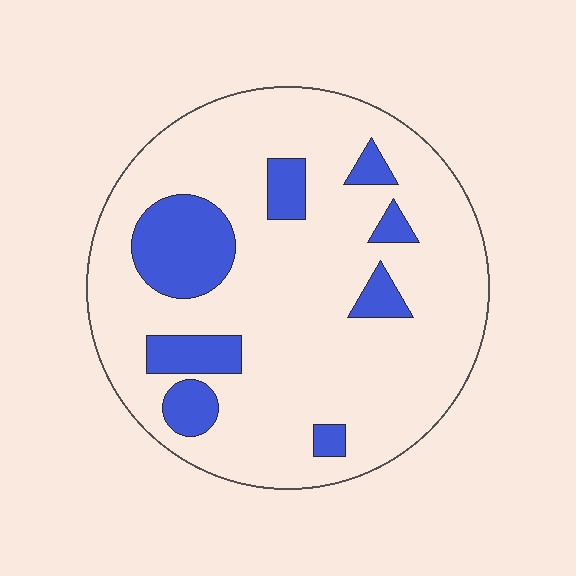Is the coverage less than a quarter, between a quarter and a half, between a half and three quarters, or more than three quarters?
Less than a quarter.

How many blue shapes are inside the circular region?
8.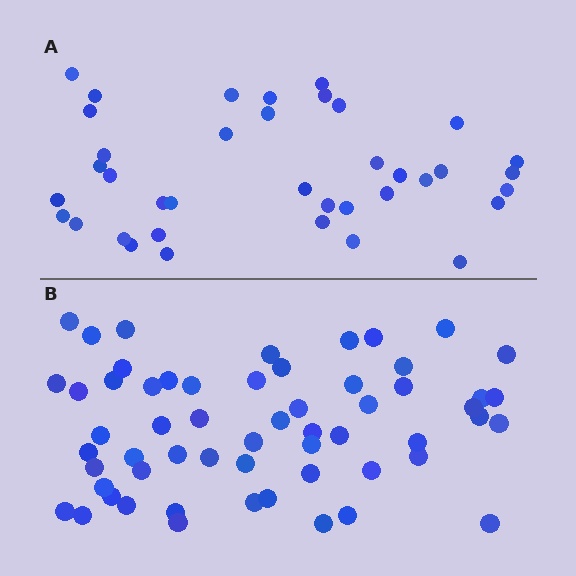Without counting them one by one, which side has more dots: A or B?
Region B (the bottom region) has more dots.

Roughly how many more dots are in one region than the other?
Region B has approximately 20 more dots than region A.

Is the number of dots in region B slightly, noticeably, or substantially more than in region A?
Region B has substantially more. The ratio is roughly 1.5 to 1.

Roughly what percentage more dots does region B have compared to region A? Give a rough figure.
About 55% more.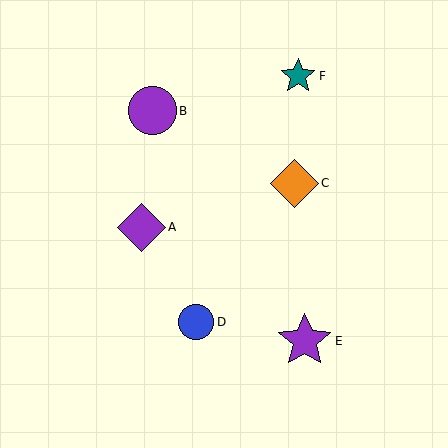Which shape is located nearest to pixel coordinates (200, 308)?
The blue circle (labeled D) at (196, 322) is nearest to that location.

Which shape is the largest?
The purple star (labeled E) is the largest.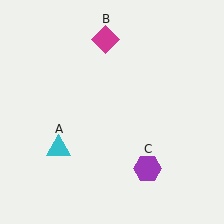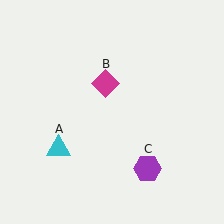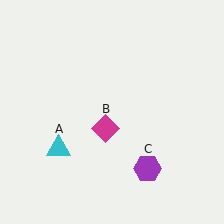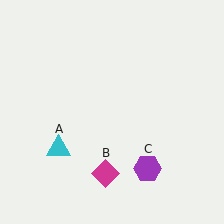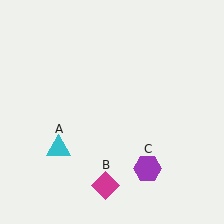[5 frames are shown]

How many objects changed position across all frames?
1 object changed position: magenta diamond (object B).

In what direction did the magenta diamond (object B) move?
The magenta diamond (object B) moved down.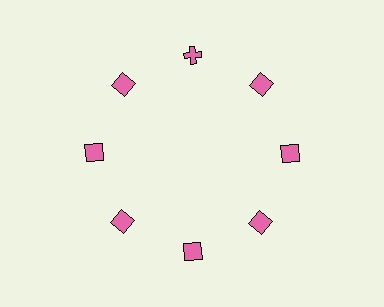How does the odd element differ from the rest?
It has a different shape: cross instead of square.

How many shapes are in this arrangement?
There are 8 shapes arranged in a ring pattern.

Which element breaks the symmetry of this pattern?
The pink cross at roughly the 12 o'clock position breaks the symmetry. All other shapes are pink squares.